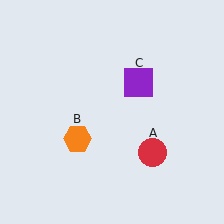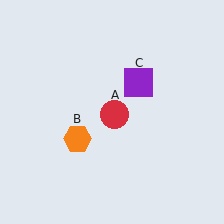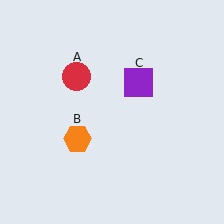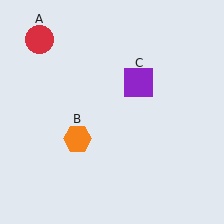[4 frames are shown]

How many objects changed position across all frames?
1 object changed position: red circle (object A).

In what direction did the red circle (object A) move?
The red circle (object A) moved up and to the left.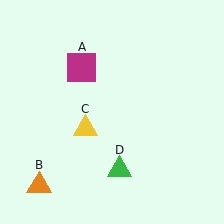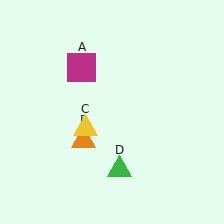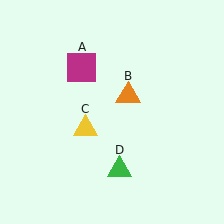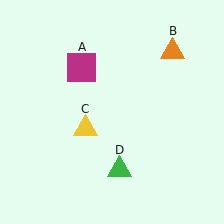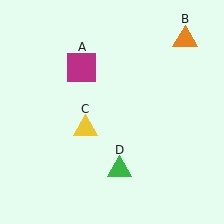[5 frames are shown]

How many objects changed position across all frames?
1 object changed position: orange triangle (object B).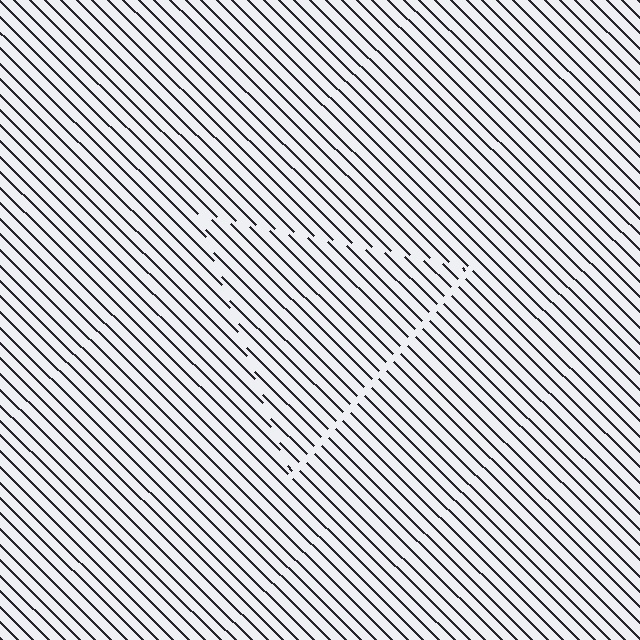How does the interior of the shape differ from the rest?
The interior of the shape contains the same grating, shifted by half a period — the contour is defined by the phase discontinuity where line-ends from the inner and outer gratings abut.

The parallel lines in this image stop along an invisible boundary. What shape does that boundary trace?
An illusory triangle. The interior of the shape contains the same grating, shifted by half a period — the contour is defined by the phase discontinuity where line-ends from the inner and outer gratings abut.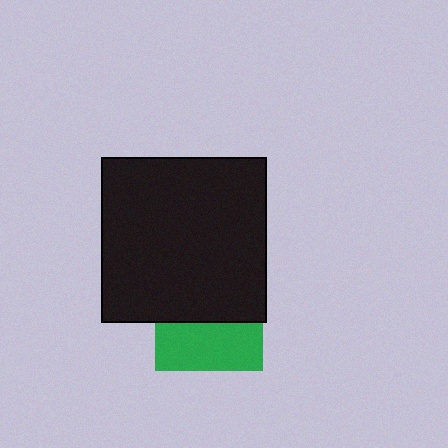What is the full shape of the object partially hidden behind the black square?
The partially hidden object is a green square.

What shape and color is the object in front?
The object in front is a black square.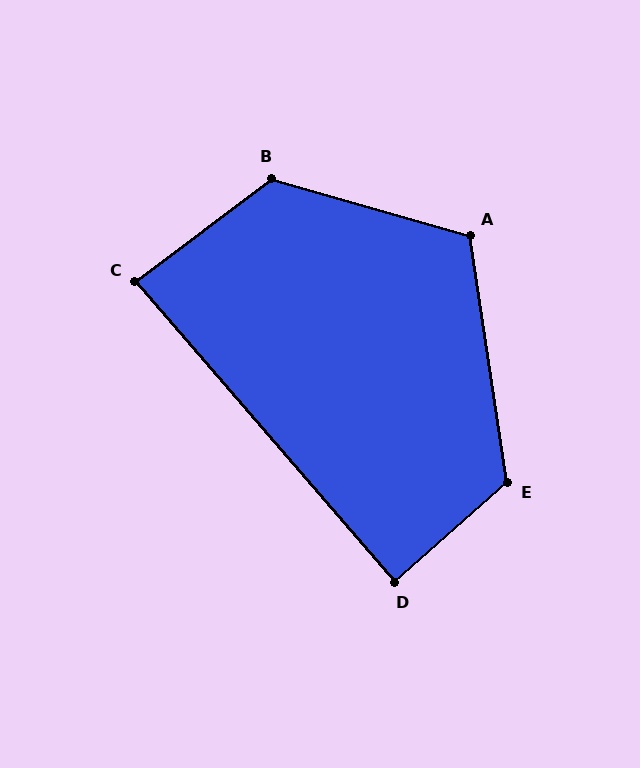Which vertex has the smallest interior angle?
C, at approximately 86 degrees.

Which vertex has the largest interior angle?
B, at approximately 127 degrees.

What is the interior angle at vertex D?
Approximately 89 degrees (approximately right).